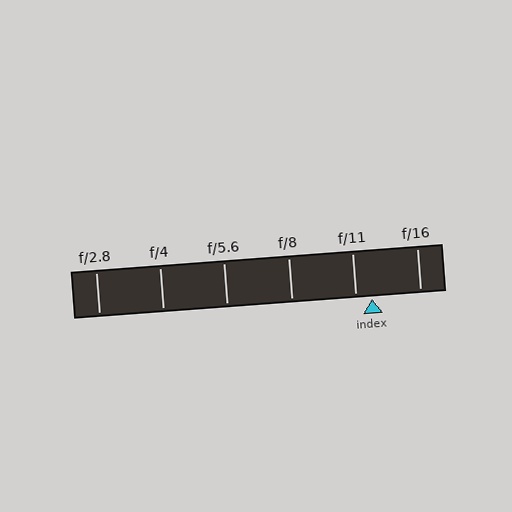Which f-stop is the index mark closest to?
The index mark is closest to f/11.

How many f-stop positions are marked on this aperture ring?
There are 6 f-stop positions marked.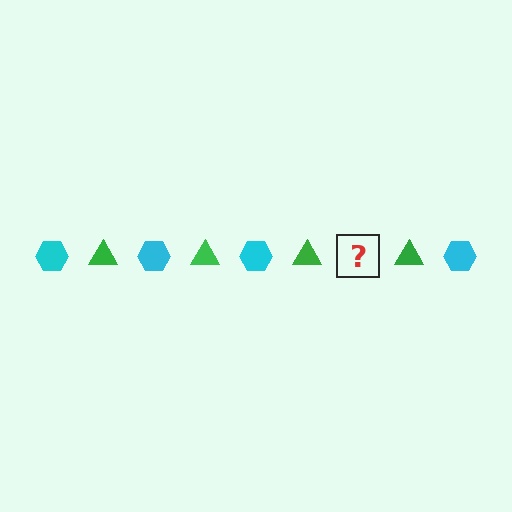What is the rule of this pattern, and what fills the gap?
The rule is that the pattern alternates between cyan hexagon and green triangle. The gap should be filled with a cyan hexagon.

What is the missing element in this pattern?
The missing element is a cyan hexagon.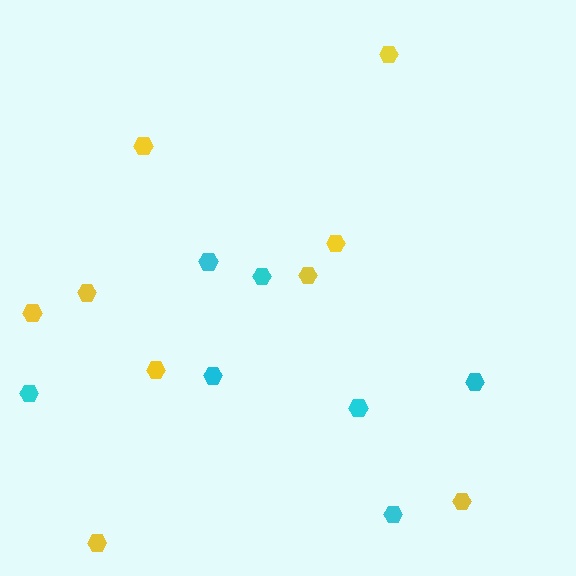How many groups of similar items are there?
There are 2 groups: one group of cyan hexagons (7) and one group of yellow hexagons (9).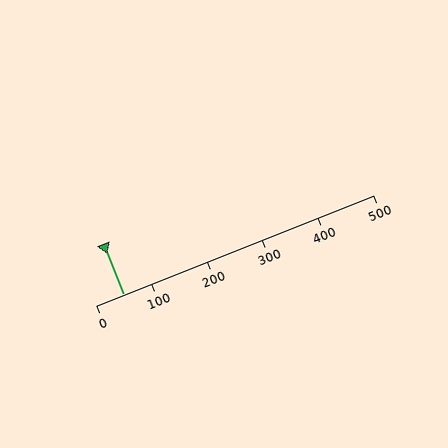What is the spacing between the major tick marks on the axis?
The major ticks are spaced 100 apart.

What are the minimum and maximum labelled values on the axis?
The axis runs from 0 to 500.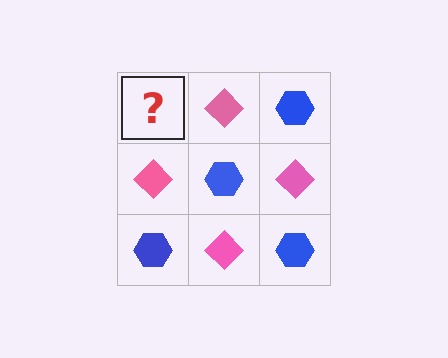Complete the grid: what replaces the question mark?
The question mark should be replaced with a blue hexagon.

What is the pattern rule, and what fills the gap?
The rule is that it alternates blue hexagon and pink diamond in a checkerboard pattern. The gap should be filled with a blue hexagon.